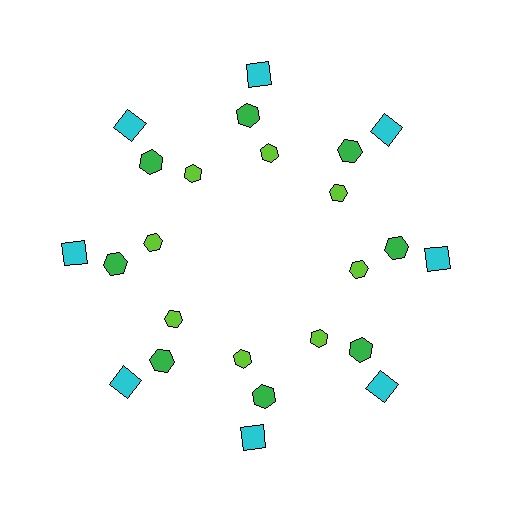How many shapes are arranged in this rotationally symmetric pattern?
There are 24 shapes, arranged in 8 groups of 3.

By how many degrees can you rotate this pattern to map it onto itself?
The pattern maps onto itself every 45 degrees of rotation.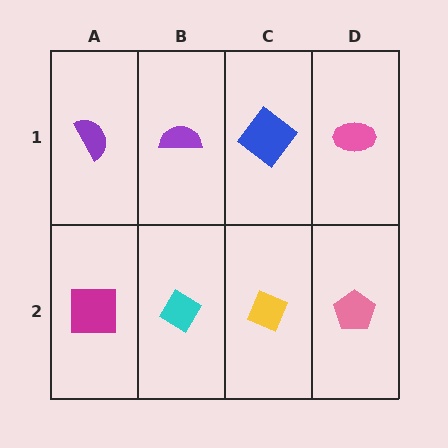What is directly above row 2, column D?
A pink ellipse.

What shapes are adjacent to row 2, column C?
A blue diamond (row 1, column C), a cyan diamond (row 2, column B), a pink pentagon (row 2, column D).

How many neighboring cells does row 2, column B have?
3.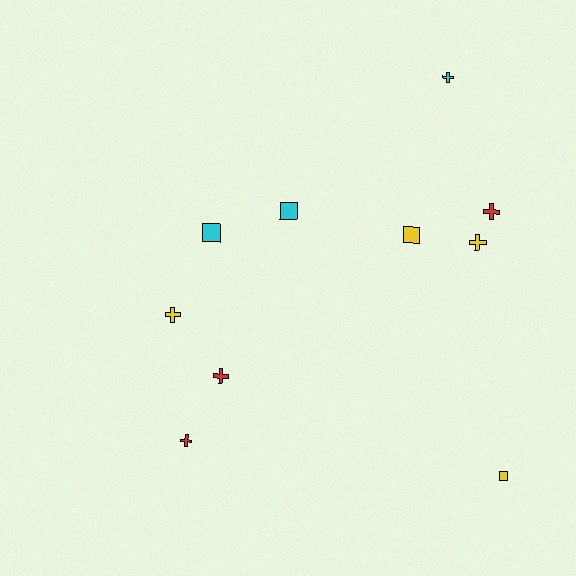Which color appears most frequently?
Yellow, with 4 objects.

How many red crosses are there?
There are 3 red crosses.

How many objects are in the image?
There are 10 objects.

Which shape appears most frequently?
Cross, with 6 objects.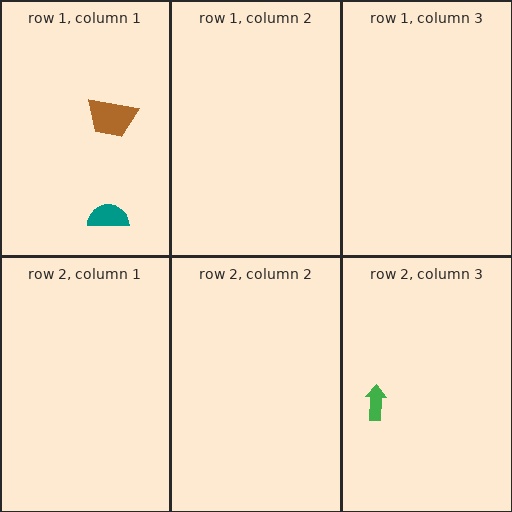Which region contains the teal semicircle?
The row 1, column 1 region.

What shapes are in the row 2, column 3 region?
The green arrow.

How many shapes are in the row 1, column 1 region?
2.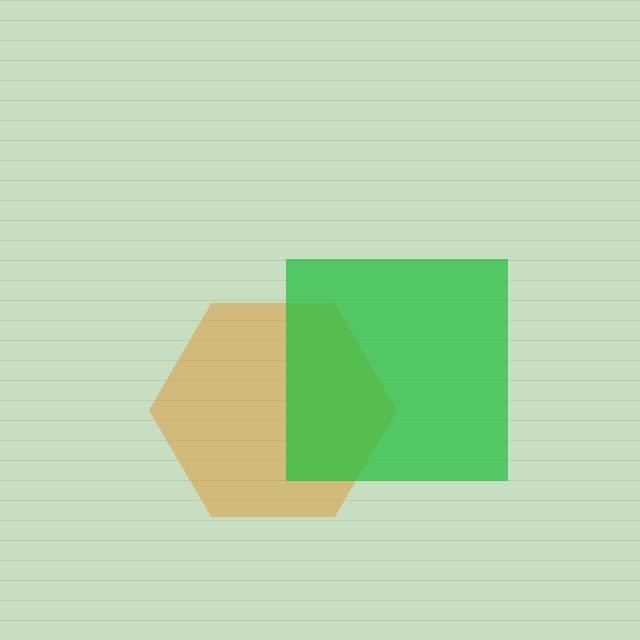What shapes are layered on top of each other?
The layered shapes are: an orange hexagon, a green square.